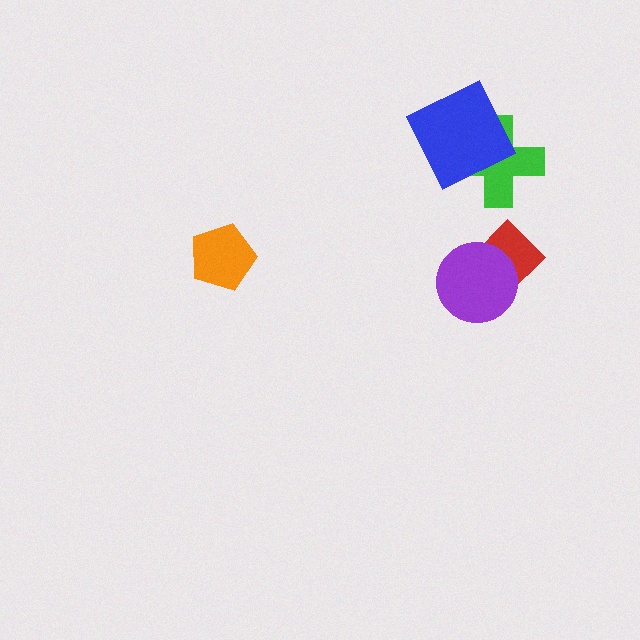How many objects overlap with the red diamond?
1 object overlaps with the red diamond.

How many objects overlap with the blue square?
1 object overlaps with the blue square.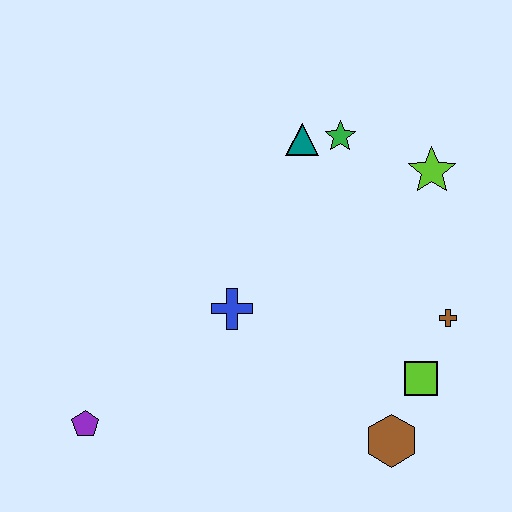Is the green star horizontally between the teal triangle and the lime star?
Yes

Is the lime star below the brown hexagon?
No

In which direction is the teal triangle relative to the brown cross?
The teal triangle is above the brown cross.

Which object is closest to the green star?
The teal triangle is closest to the green star.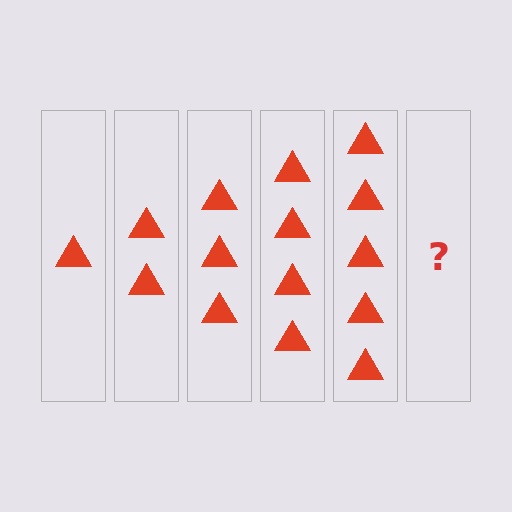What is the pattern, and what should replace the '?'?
The pattern is that each step adds one more triangle. The '?' should be 6 triangles.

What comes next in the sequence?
The next element should be 6 triangles.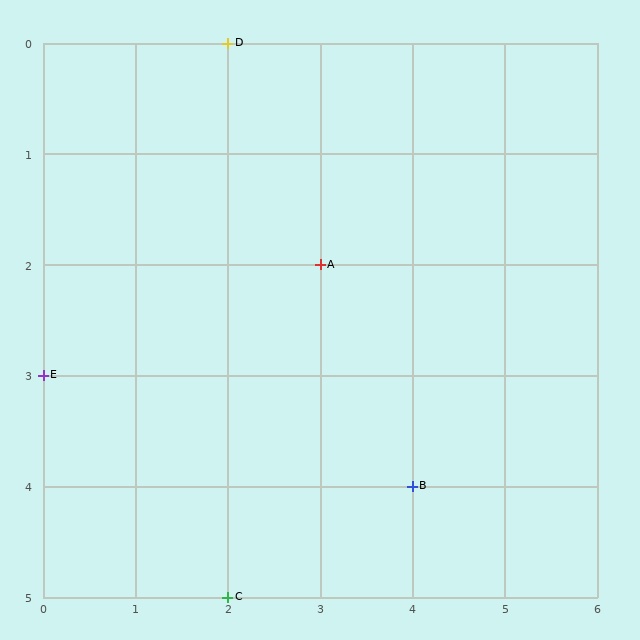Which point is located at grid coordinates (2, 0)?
Point D is at (2, 0).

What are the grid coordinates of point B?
Point B is at grid coordinates (4, 4).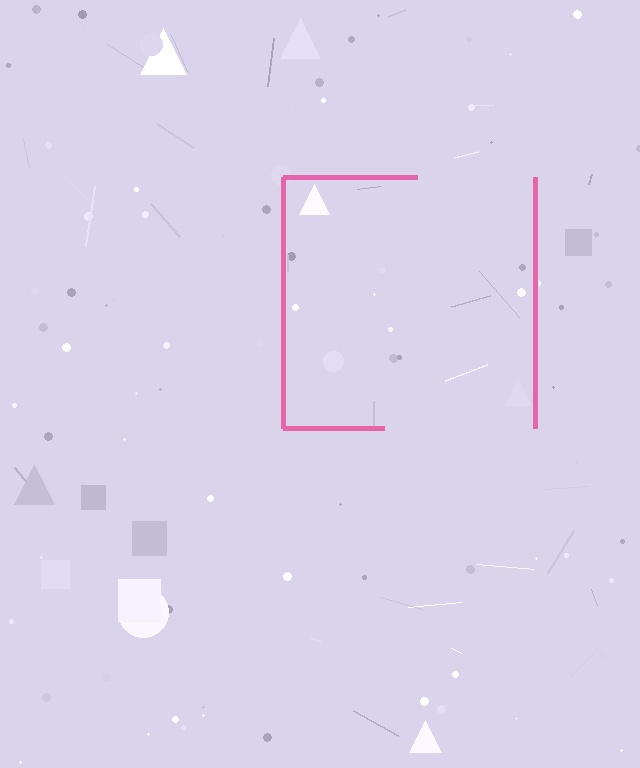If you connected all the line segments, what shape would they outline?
They would outline a square.